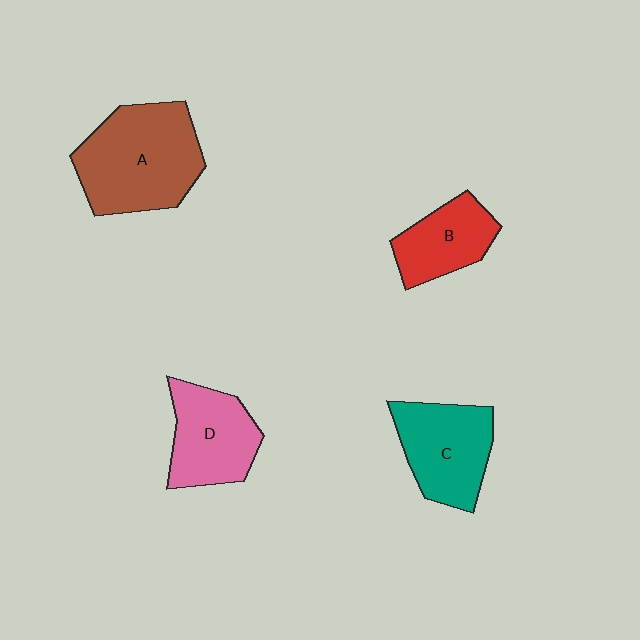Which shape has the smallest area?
Shape B (red).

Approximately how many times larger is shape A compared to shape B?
Approximately 1.8 times.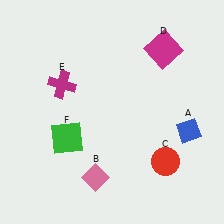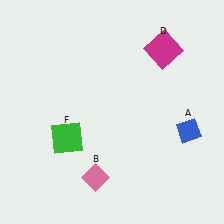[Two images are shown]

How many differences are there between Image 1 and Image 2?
There are 2 differences between the two images.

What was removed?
The red circle (C), the magenta cross (E) were removed in Image 2.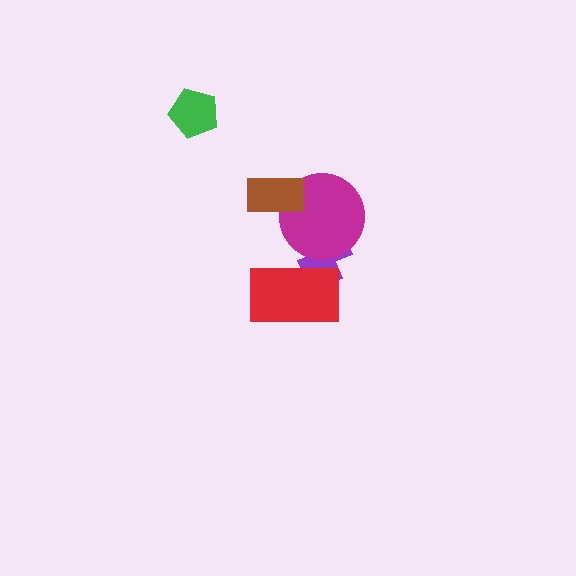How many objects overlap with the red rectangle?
1 object overlaps with the red rectangle.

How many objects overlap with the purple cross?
2 objects overlap with the purple cross.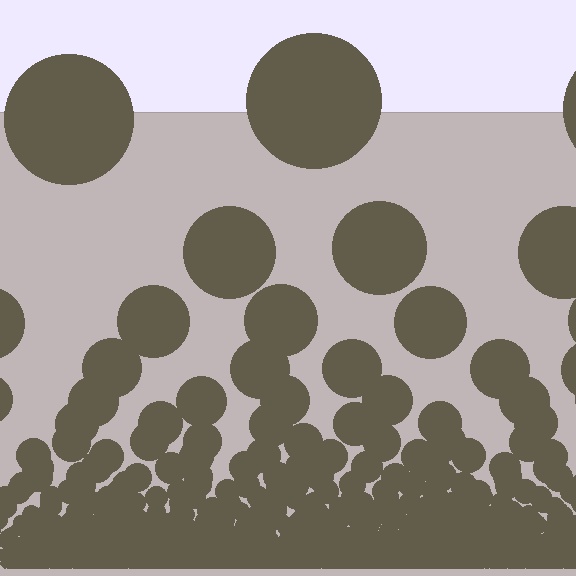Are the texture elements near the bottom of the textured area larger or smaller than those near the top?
Smaller. The gradient is inverted — elements near the bottom are smaller and denser.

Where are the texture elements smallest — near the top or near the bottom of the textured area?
Near the bottom.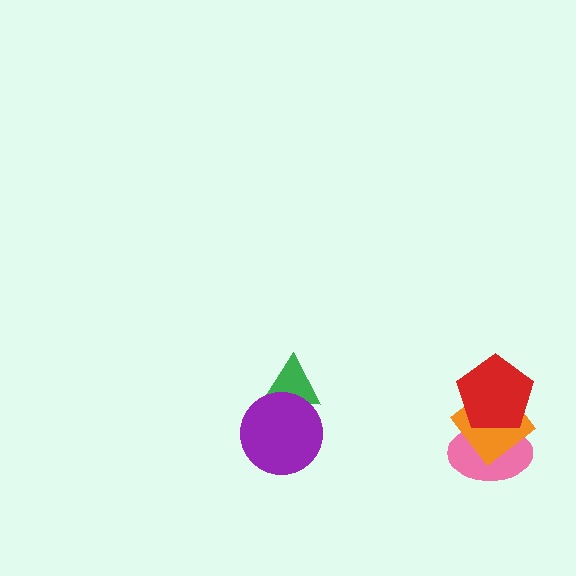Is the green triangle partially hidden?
Yes, it is partially covered by another shape.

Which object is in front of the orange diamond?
The red pentagon is in front of the orange diamond.